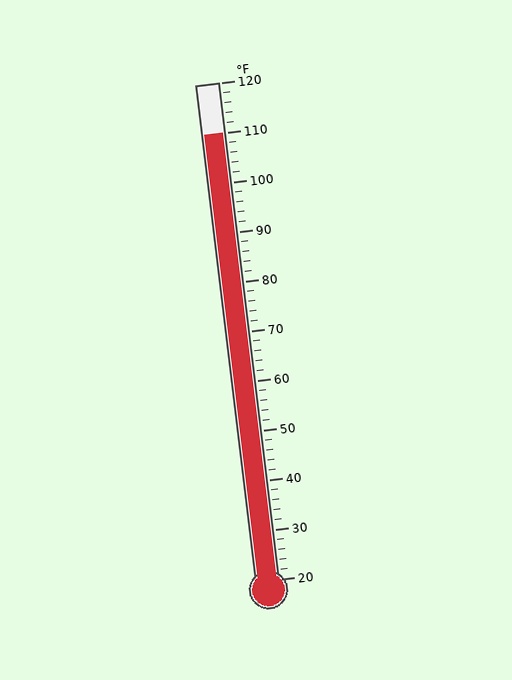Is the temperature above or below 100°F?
The temperature is above 100°F.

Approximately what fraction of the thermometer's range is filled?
The thermometer is filled to approximately 90% of its range.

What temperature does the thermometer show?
The thermometer shows approximately 110°F.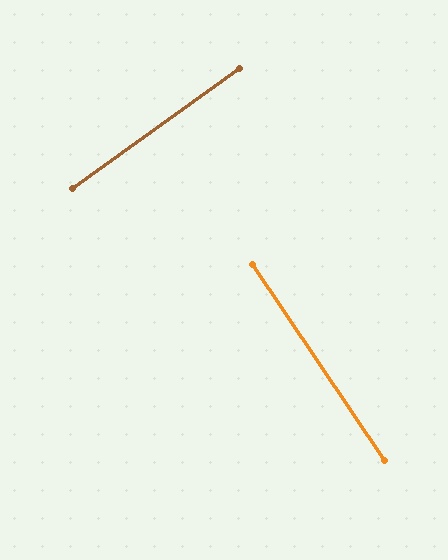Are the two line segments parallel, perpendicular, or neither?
Perpendicular — they meet at approximately 88°.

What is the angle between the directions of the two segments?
Approximately 88 degrees.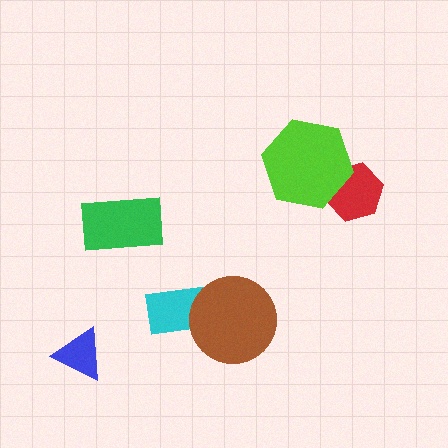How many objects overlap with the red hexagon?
1 object overlaps with the red hexagon.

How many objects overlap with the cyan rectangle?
1 object overlaps with the cyan rectangle.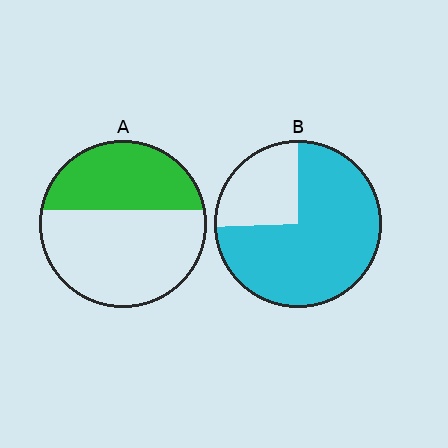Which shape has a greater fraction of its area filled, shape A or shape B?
Shape B.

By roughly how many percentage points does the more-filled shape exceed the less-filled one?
By roughly 35 percentage points (B over A).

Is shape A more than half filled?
No.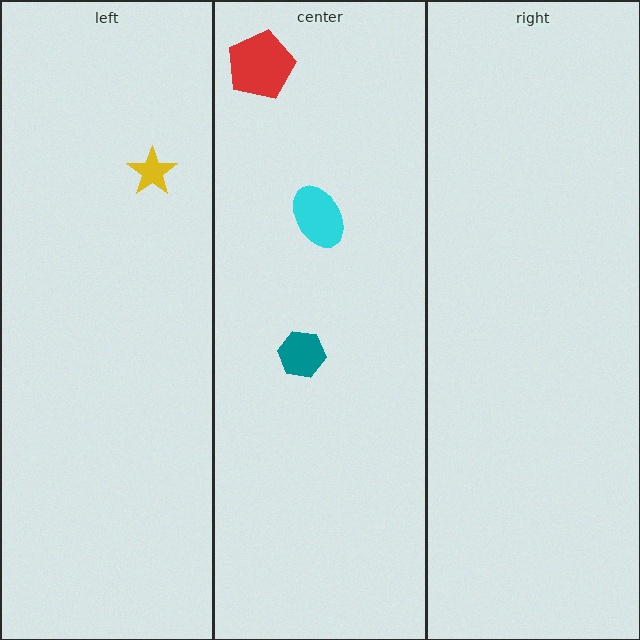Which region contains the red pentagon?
The center region.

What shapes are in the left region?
The yellow star.